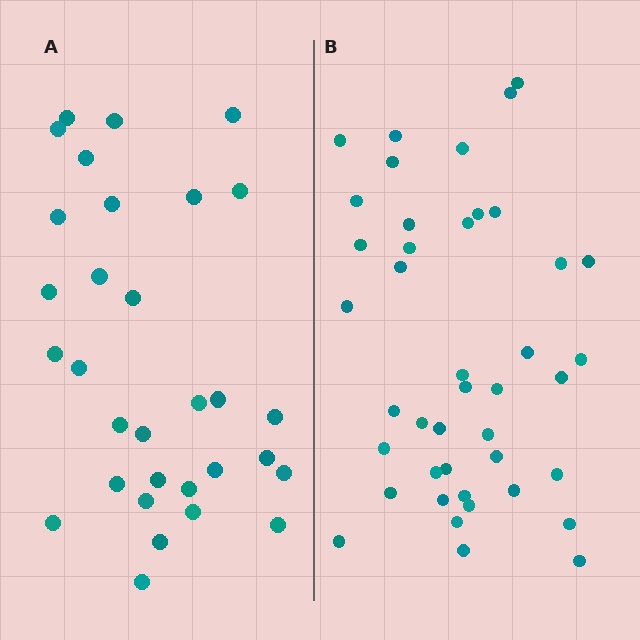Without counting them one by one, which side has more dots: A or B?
Region B (the right region) has more dots.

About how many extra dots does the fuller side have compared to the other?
Region B has roughly 12 or so more dots than region A.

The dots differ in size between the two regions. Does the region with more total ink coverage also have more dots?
No. Region A has more total ink coverage because its dots are larger, but region B actually contains more individual dots. Total area can be misleading — the number of items is what matters here.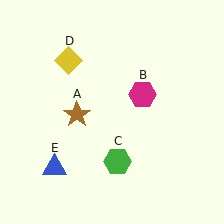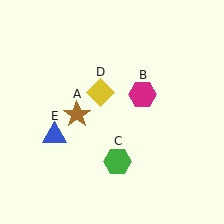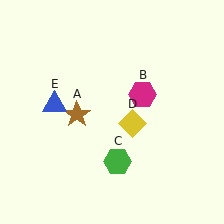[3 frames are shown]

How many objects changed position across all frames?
2 objects changed position: yellow diamond (object D), blue triangle (object E).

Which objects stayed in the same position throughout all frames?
Brown star (object A) and magenta hexagon (object B) and green hexagon (object C) remained stationary.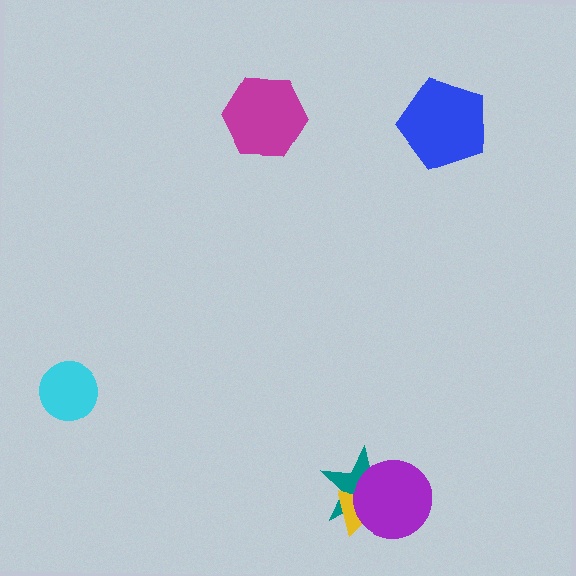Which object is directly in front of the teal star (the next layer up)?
The yellow triangle is directly in front of the teal star.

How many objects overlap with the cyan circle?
0 objects overlap with the cyan circle.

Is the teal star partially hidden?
Yes, it is partially covered by another shape.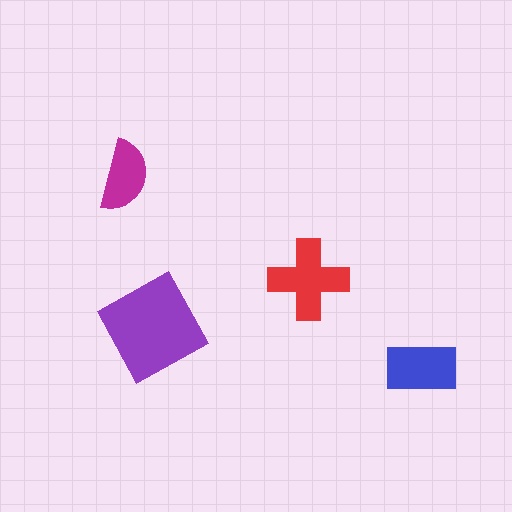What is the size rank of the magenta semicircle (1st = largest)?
4th.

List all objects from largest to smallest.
The purple diamond, the red cross, the blue rectangle, the magenta semicircle.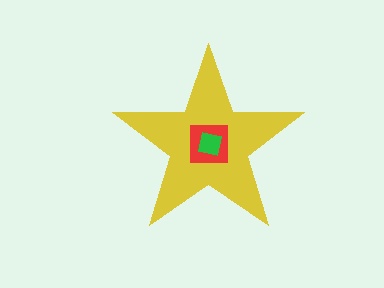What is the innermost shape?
The green square.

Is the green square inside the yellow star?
Yes.